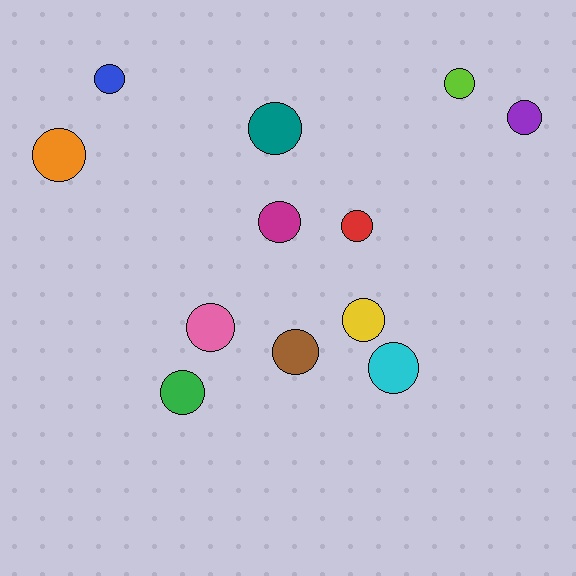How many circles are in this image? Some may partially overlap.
There are 12 circles.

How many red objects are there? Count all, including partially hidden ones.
There is 1 red object.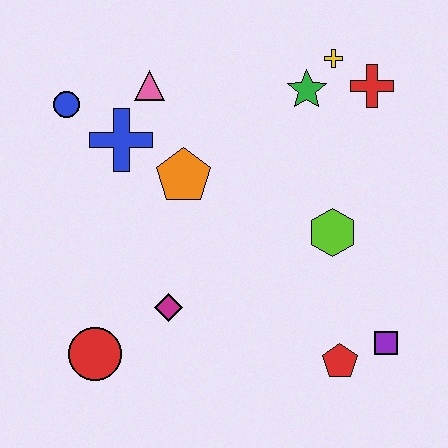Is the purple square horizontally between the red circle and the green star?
No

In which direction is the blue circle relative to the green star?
The blue circle is to the left of the green star.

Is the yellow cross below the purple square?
No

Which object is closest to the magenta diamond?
The red circle is closest to the magenta diamond.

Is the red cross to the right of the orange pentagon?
Yes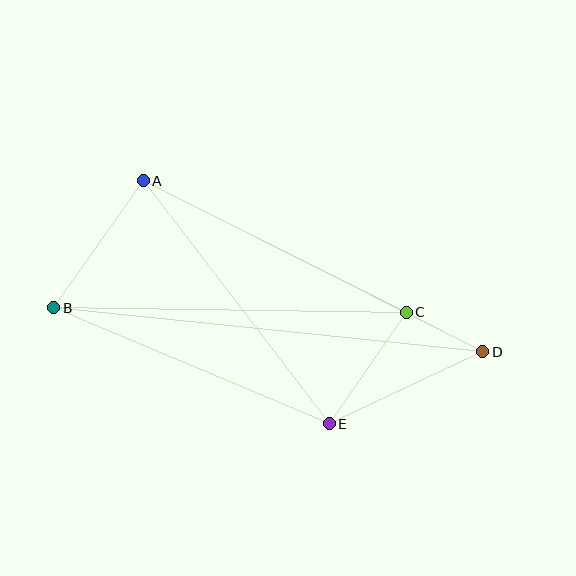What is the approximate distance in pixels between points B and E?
The distance between B and E is approximately 299 pixels.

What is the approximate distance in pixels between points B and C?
The distance between B and C is approximately 353 pixels.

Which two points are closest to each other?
Points C and D are closest to each other.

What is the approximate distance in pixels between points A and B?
The distance between A and B is approximately 155 pixels.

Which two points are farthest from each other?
Points B and D are farthest from each other.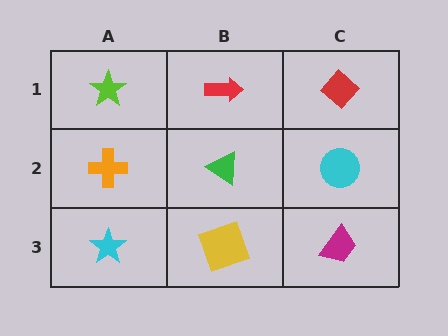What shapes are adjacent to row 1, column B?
A green triangle (row 2, column B), a lime star (row 1, column A), a red diamond (row 1, column C).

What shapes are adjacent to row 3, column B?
A green triangle (row 2, column B), a cyan star (row 3, column A), a magenta trapezoid (row 3, column C).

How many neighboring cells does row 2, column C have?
3.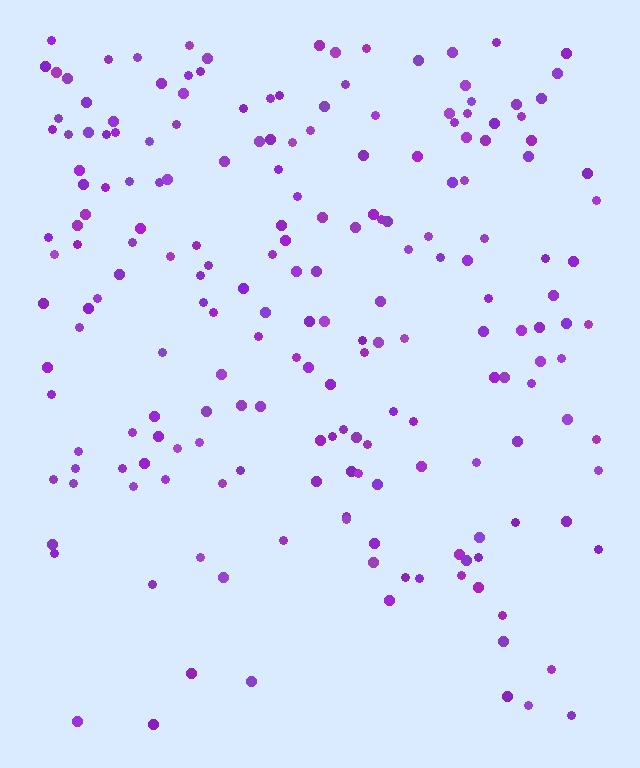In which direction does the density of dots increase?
From bottom to top, with the top side densest.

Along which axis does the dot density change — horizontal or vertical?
Vertical.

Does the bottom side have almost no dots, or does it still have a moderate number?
Still a moderate number, just noticeably fewer than the top.